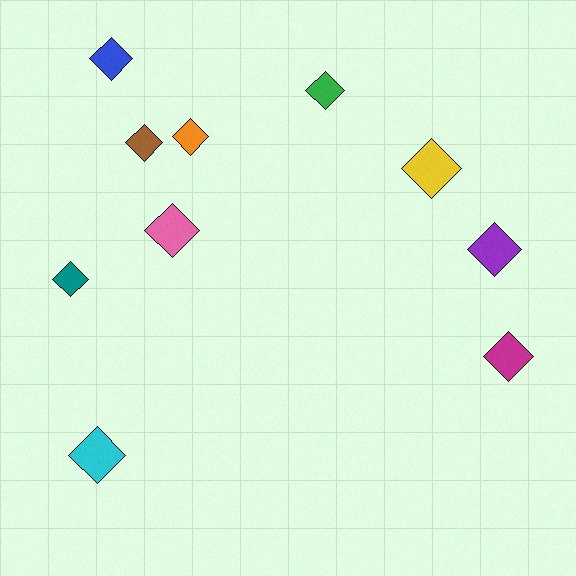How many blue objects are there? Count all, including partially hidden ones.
There is 1 blue object.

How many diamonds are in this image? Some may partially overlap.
There are 10 diamonds.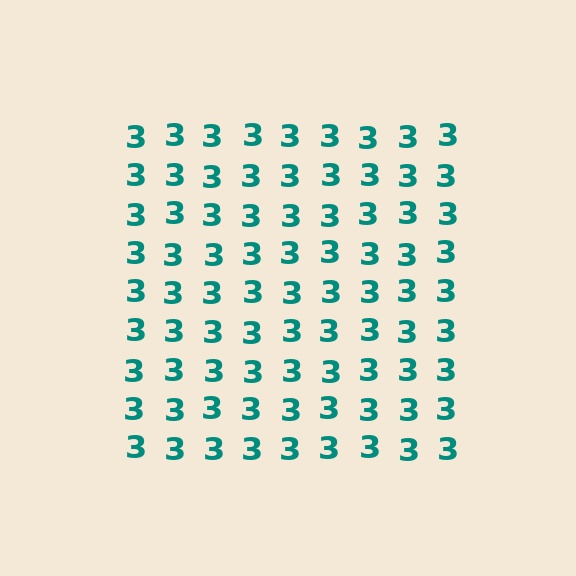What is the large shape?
The large shape is a square.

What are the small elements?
The small elements are digit 3's.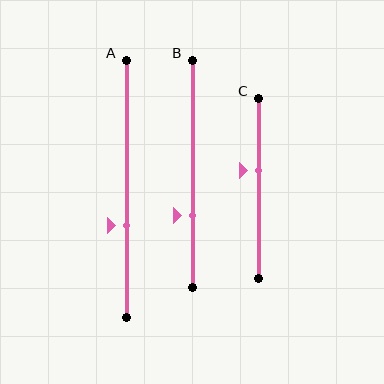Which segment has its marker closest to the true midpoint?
Segment C has its marker closest to the true midpoint.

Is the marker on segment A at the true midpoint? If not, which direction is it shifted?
No, the marker on segment A is shifted downward by about 14% of the segment length.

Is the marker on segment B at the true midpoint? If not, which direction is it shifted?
No, the marker on segment B is shifted downward by about 19% of the segment length.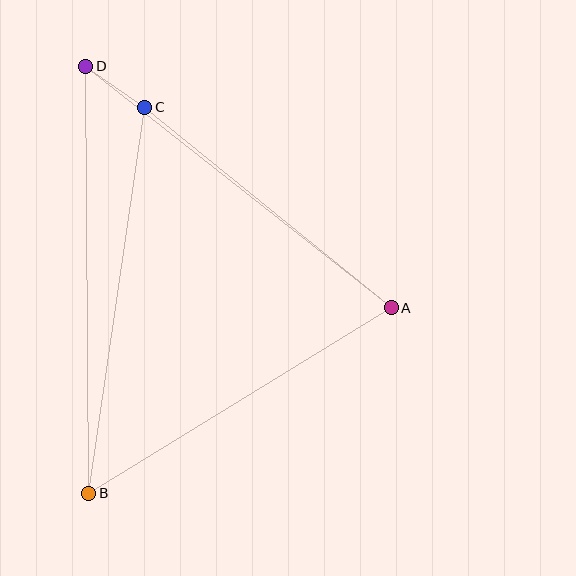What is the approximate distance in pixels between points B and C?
The distance between B and C is approximately 390 pixels.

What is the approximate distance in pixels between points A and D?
The distance between A and D is approximately 389 pixels.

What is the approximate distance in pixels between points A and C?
The distance between A and C is approximately 318 pixels.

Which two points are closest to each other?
Points C and D are closest to each other.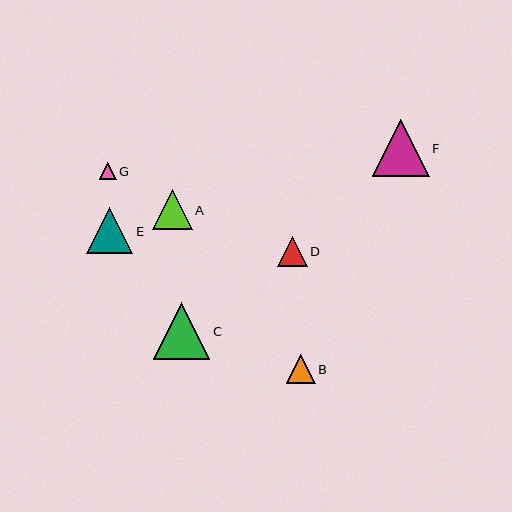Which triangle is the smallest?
Triangle G is the smallest with a size of approximately 17 pixels.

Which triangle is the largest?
Triangle F is the largest with a size of approximately 57 pixels.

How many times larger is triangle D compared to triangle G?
Triangle D is approximately 1.8 times the size of triangle G.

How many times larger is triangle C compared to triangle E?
Triangle C is approximately 1.3 times the size of triangle E.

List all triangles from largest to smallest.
From largest to smallest: F, C, E, A, D, B, G.